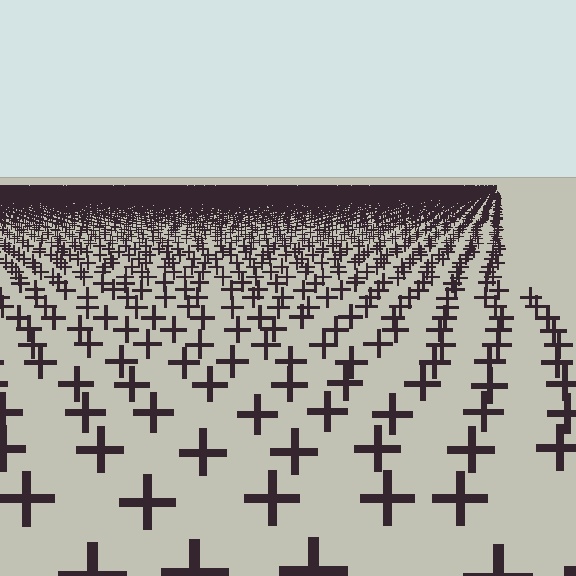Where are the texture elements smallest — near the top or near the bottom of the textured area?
Near the top.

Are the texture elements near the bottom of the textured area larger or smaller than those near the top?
Larger. Near the bottom, elements are closer to the viewer and appear at a bigger on-screen size.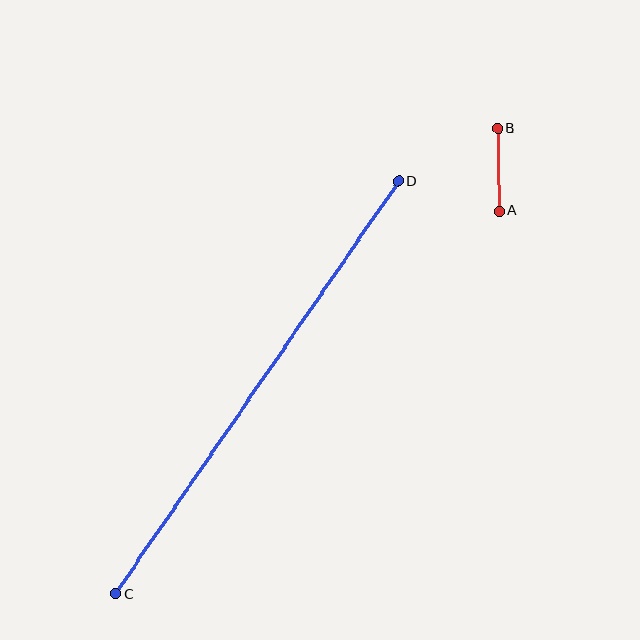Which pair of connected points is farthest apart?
Points C and D are farthest apart.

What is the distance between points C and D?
The distance is approximately 500 pixels.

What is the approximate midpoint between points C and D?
The midpoint is at approximately (257, 387) pixels.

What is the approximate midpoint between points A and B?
The midpoint is at approximately (499, 170) pixels.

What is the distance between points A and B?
The distance is approximately 83 pixels.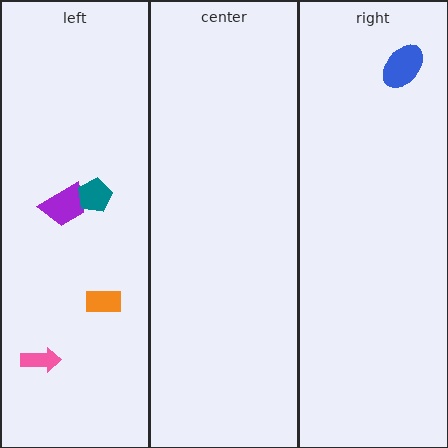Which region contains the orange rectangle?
The left region.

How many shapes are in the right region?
1.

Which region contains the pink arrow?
The left region.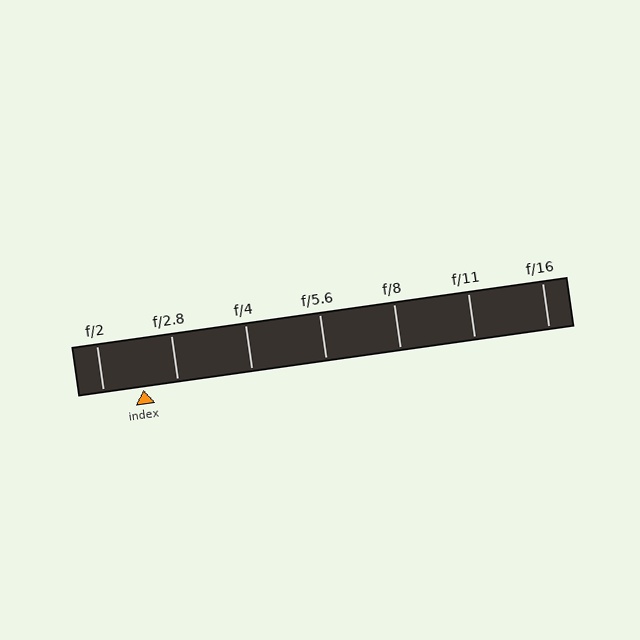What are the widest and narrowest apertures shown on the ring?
The widest aperture shown is f/2 and the narrowest is f/16.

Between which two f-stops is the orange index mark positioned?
The index mark is between f/2 and f/2.8.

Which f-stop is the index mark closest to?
The index mark is closest to f/2.8.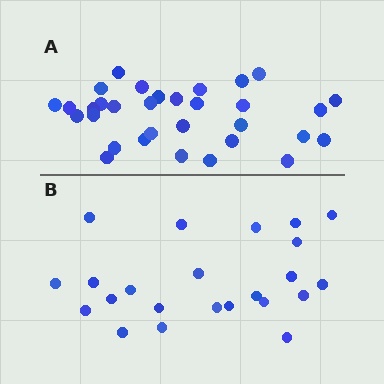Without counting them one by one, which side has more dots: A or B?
Region A (the top region) has more dots.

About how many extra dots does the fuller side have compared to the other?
Region A has roughly 8 or so more dots than region B.